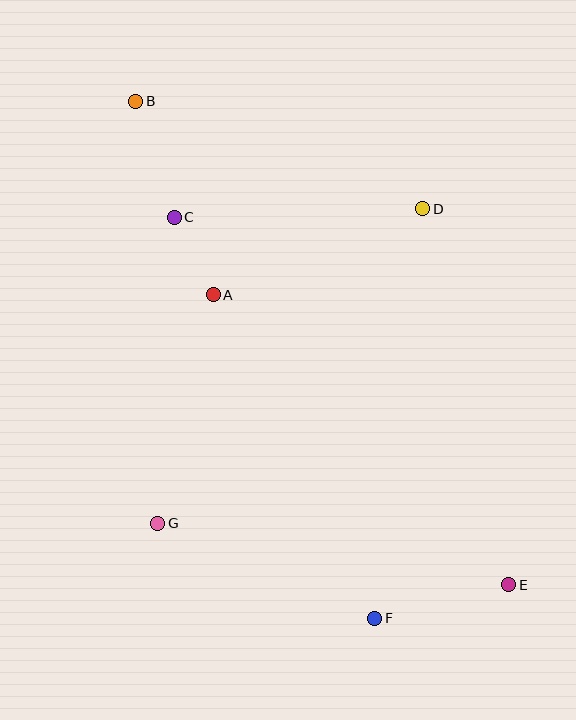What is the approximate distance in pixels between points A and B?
The distance between A and B is approximately 208 pixels.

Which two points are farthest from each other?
Points B and E are farthest from each other.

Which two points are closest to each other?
Points A and C are closest to each other.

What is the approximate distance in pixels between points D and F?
The distance between D and F is approximately 412 pixels.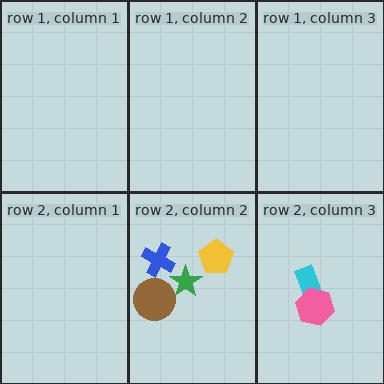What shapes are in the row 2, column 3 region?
The cyan rectangle, the pink hexagon.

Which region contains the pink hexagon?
The row 2, column 3 region.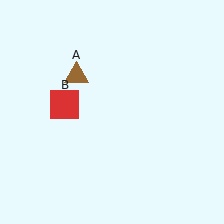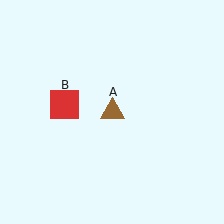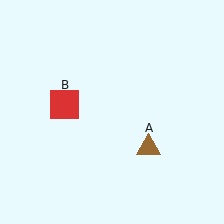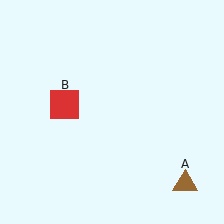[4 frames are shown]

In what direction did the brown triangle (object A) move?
The brown triangle (object A) moved down and to the right.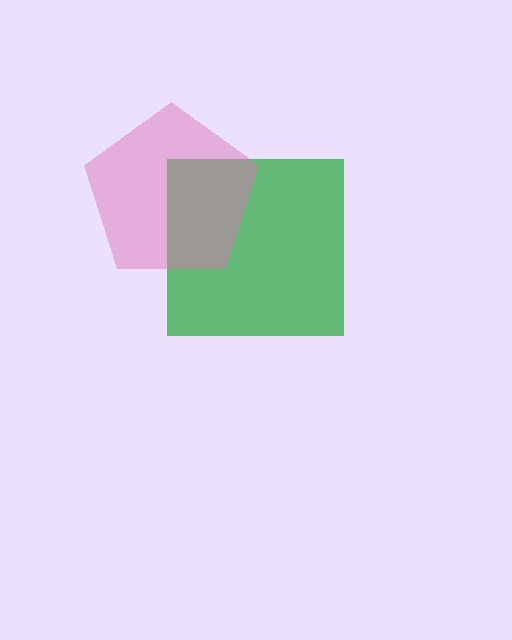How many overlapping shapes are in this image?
There are 2 overlapping shapes in the image.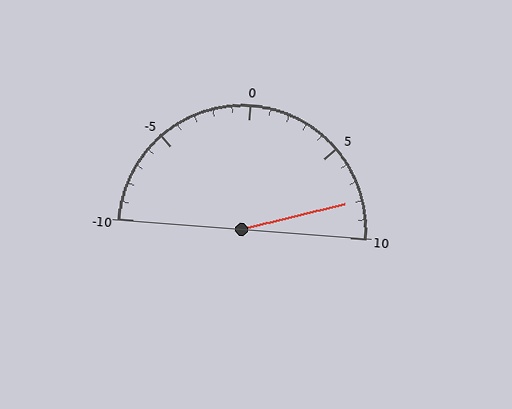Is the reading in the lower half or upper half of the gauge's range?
The reading is in the upper half of the range (-10 to 10).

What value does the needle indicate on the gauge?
The needle indicates approximately 8.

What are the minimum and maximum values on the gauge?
The gauge ranges from -10 to 10.